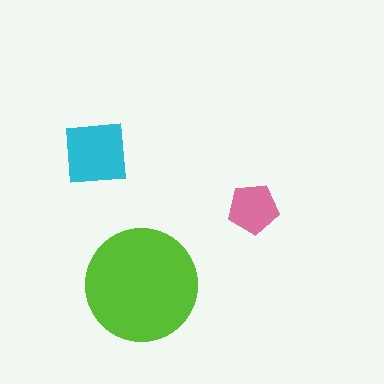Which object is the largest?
The lime circle.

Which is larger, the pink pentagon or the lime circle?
The lime circle.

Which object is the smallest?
The pink pentagon.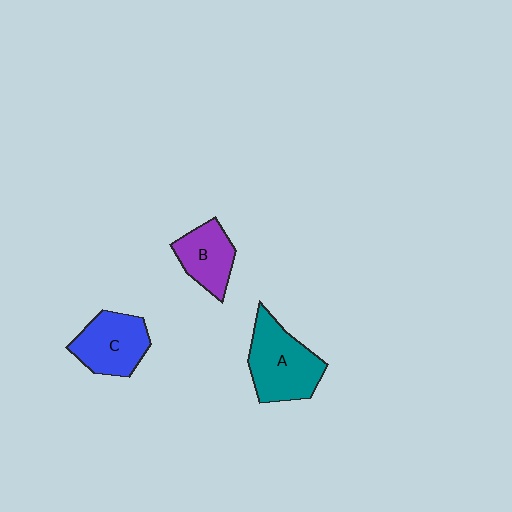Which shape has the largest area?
Shape A (teal).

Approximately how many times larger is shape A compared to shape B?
Approximately 1.5 times.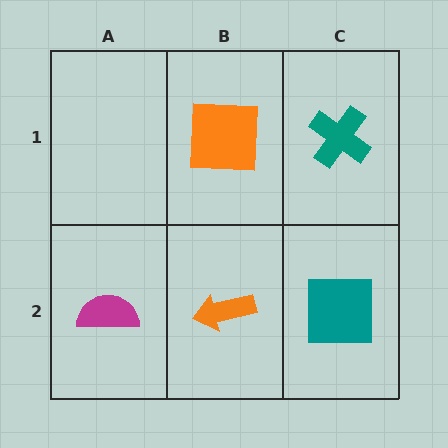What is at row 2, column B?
An orange arrow.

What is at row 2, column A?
A magenta semicircle.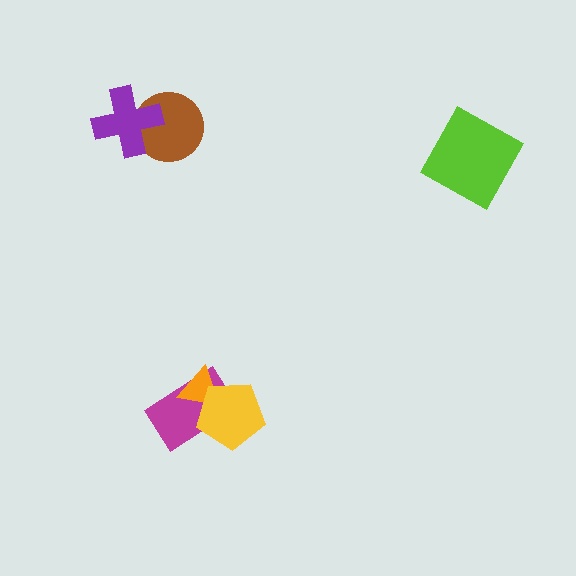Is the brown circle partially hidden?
Yes, it is partially covered by another shape.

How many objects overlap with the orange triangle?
2 objects overlap with the orange triangle.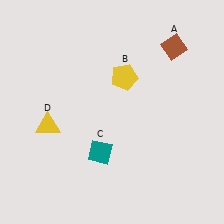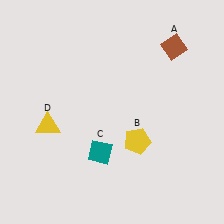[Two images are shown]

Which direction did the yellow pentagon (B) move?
The yellow pentagon (B) moved down.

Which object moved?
The yellow pentagon (B) moved down.